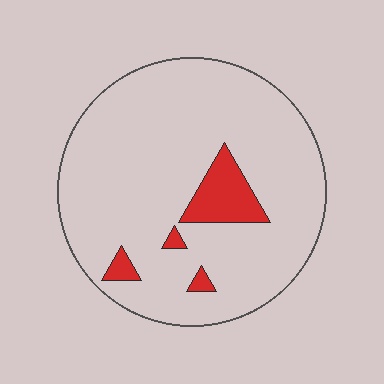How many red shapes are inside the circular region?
4.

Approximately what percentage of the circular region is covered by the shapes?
Approximately 10%.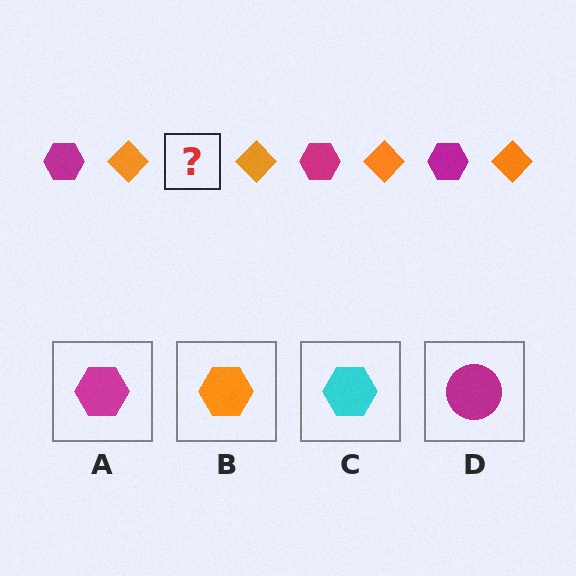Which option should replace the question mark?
Option A.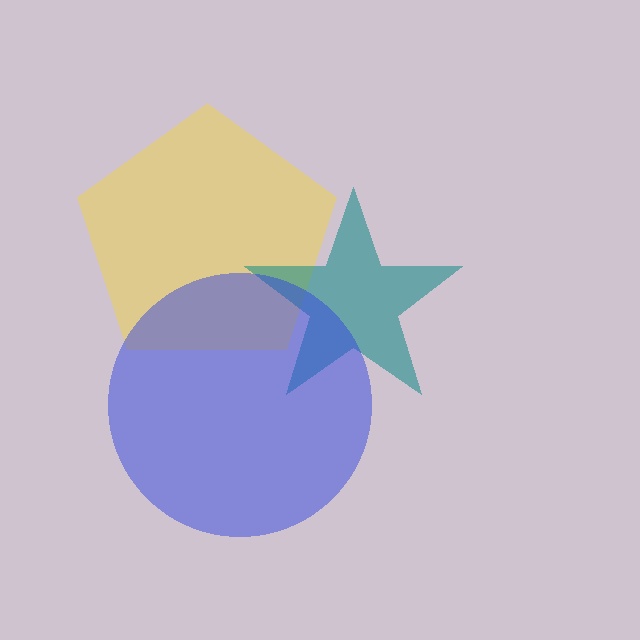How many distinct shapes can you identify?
There are 3 distinct shapes: a yellow pentagon, a teal star, a blue circle.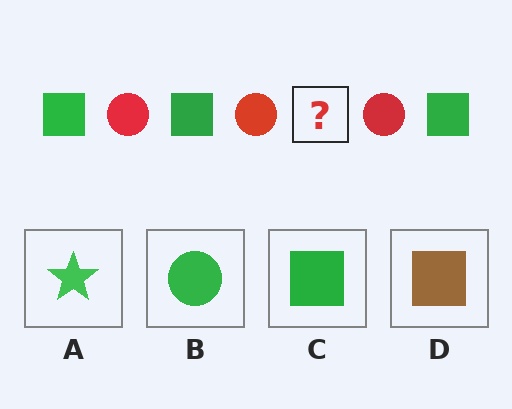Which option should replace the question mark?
Option C.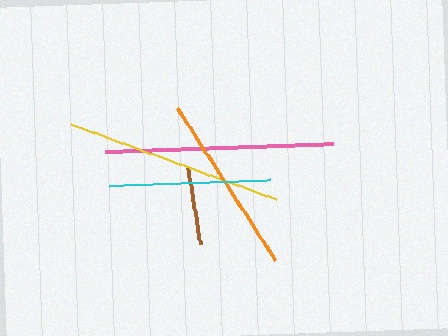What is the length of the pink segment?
The pink segment is approximately 228 pixels long.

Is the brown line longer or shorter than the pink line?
The pink line is longer than the brown line.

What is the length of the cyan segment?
The cyan segment is approximately 162 pixels long.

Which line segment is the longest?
The pink line is the longest at approximately 228 pixels.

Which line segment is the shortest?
The brown line is the shortest at approximately 79 pixels.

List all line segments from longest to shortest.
From longest to shortest: pink, yellow, orange, cyan, brown.